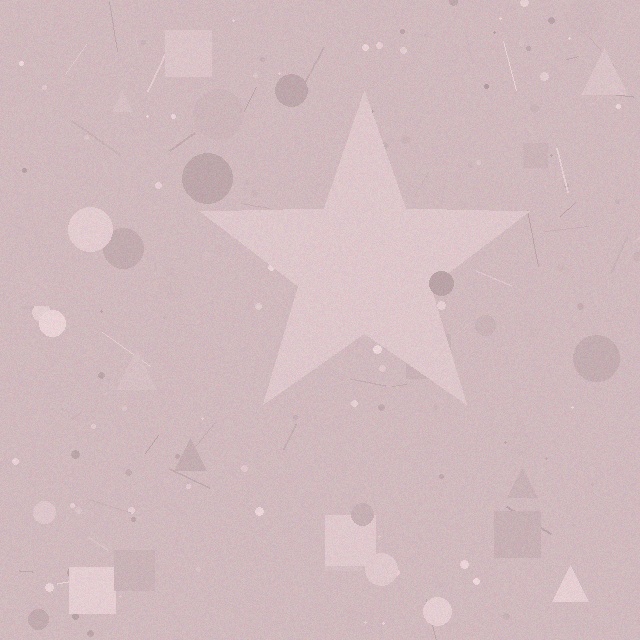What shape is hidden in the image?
A star is hidden in the image.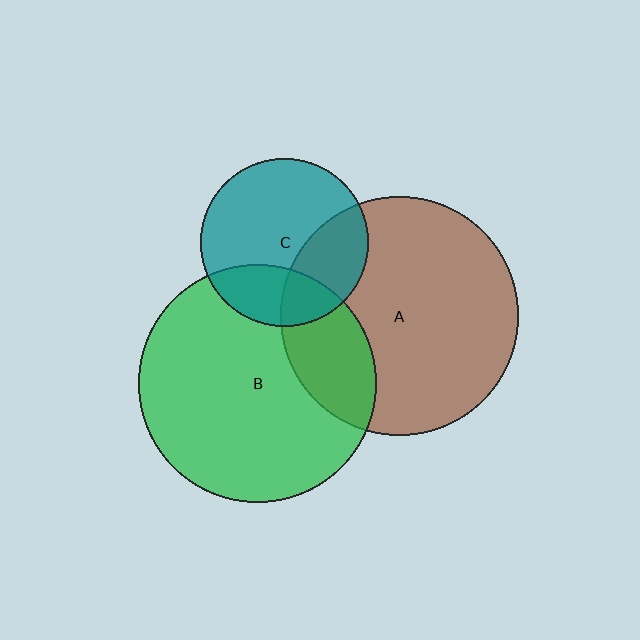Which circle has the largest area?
Circle A (brown).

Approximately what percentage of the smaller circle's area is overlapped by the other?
Approximately 25%.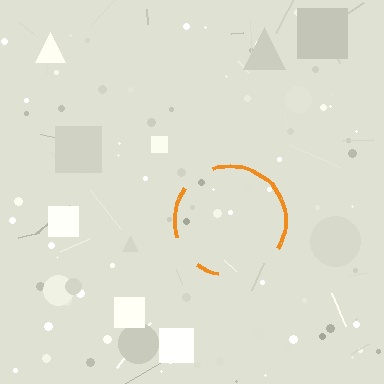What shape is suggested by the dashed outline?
The dashed outline suggests a circle.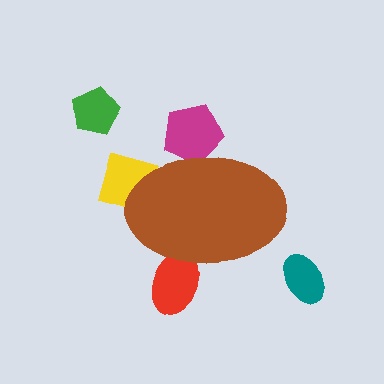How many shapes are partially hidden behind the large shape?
3 shapes are partially hidden.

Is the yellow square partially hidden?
Yes, the yellow square is partially hidden behind the brown ellipse.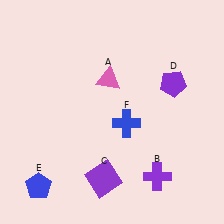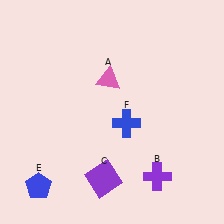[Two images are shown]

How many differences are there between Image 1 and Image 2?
There is 1 difference between the two images.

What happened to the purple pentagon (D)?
The purple pentagon (D) was removed in Image 2. It was in the top-right area of Image 1.